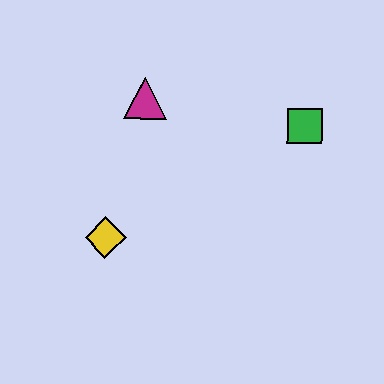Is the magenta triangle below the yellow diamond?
No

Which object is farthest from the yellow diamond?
The green square is farthest from the yellow diamond.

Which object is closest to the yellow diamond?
The magenta triangle is closest to the yellow diamond.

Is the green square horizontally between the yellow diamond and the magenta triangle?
No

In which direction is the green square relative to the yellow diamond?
The green square is to the right of the yellow diamond.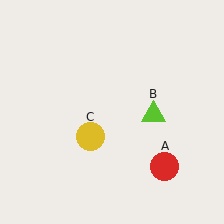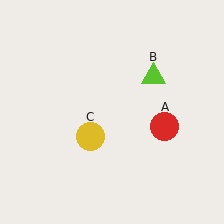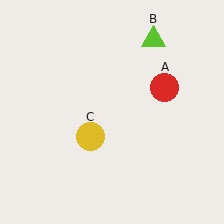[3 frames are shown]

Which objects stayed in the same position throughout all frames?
Yellow circle (object C) remained stationary.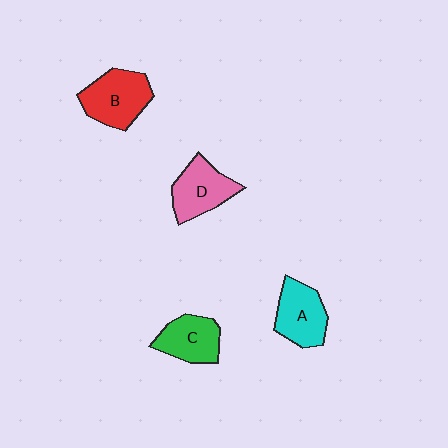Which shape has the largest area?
Shape B (red).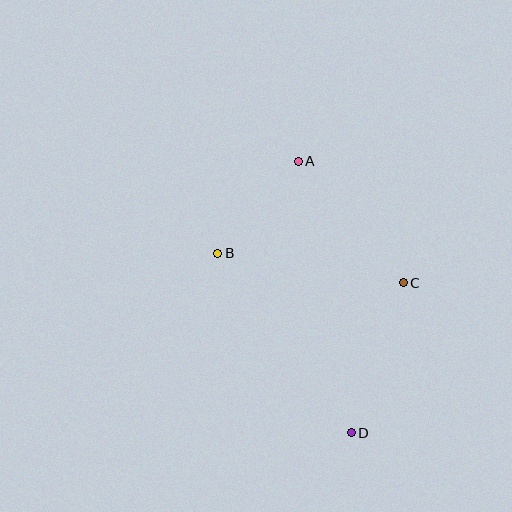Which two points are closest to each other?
Points A and B are closest to each other.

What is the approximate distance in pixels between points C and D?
The distance between C and D is approximately 159 pixels.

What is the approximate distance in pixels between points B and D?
The distance between B and D is approximately 224 pixels.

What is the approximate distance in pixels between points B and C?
The distance between B and C is approximately 188 pixels.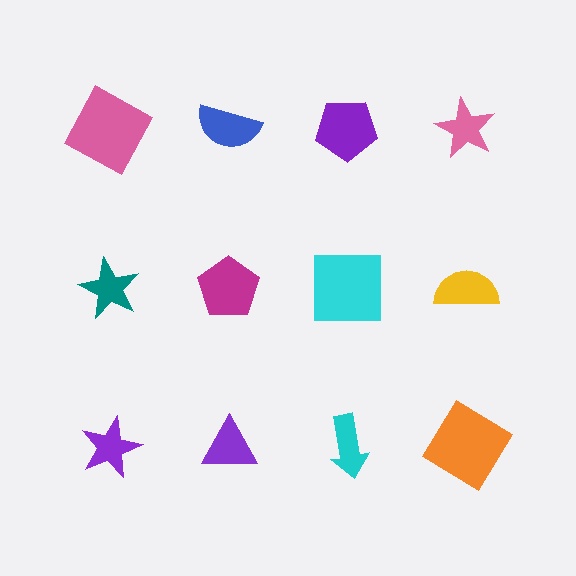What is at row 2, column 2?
A magenta pentagon.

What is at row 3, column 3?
A cyan arrow.